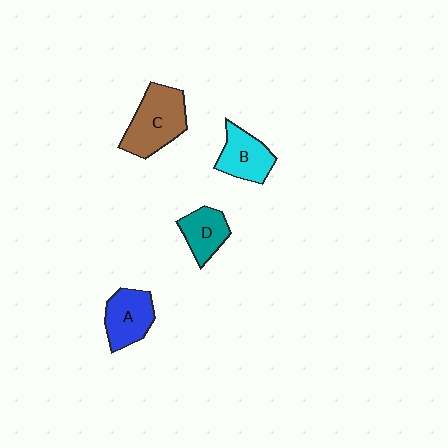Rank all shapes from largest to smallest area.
From largest to smallest: C (brown), A (blue), B (cyan), D (teal).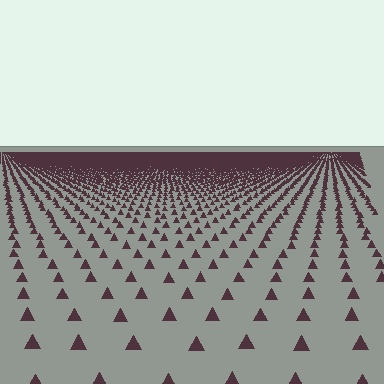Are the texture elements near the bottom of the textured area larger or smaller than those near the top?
Larger. Near the bottom, elements are closer to the viewer and appear at a bigger on-screen size.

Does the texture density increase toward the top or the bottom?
Density increases toward the top.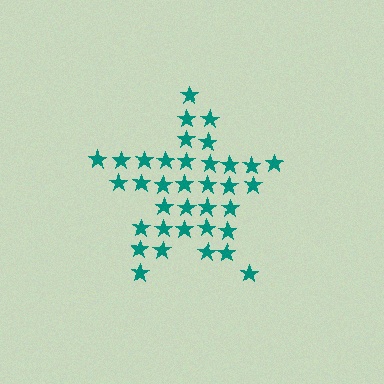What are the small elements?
The small elements are stars.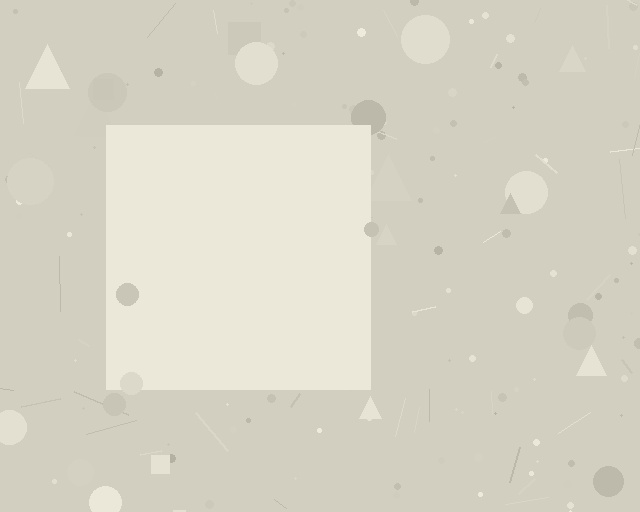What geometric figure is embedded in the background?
A square is embedded in the background.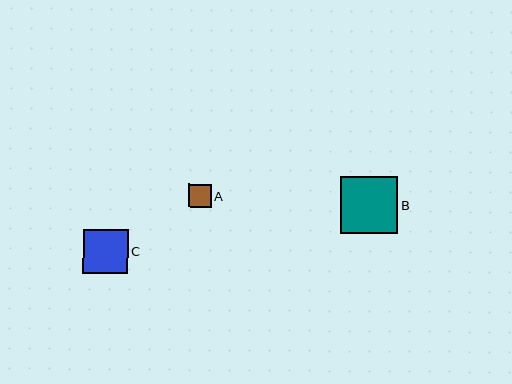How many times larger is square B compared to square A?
Square B is approximately 2.5 times the size of square A.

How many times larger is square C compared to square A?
Square C is approximately 1.9 times the size of square A.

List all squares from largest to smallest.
From largest to smallest: B, C, A.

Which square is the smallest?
Square A is the smallest with a size of approximately 23 pixels.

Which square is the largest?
Square B is the largest with a size of approximately 58 pixels.